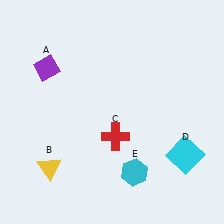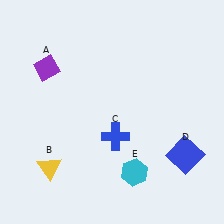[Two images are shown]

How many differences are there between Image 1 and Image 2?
There are 2 differences between the two images.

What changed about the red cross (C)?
In Image 1, C is red. In Image 2, it changed to blue.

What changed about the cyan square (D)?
In Image 1, D is cyan. In Image 2, it changed to blue.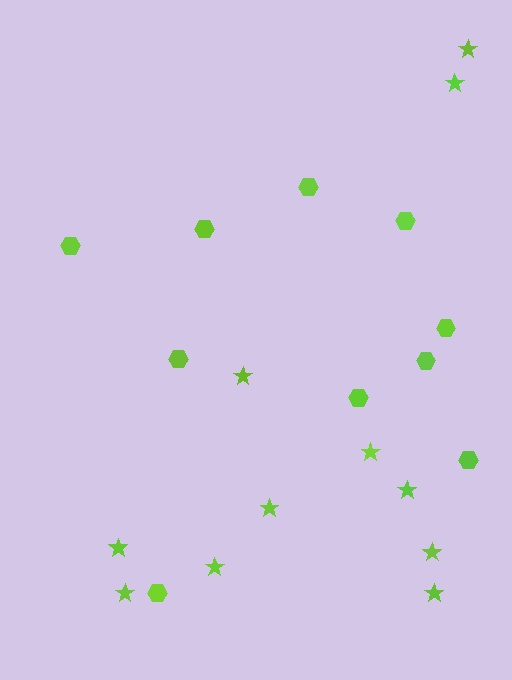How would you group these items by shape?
There are 2 groups: one group of stars (11) and one group of hexagons (10).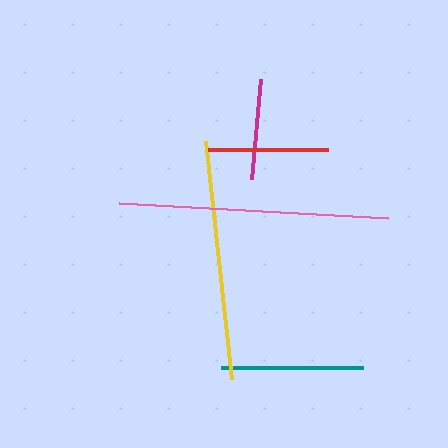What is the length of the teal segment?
The teal segment is approximately 142 pixels long.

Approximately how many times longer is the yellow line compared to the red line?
The yellow line is approximately 2.0 times the length of the red line.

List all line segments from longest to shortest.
From longest to shortest: pink, yellow, teal, red, magenta.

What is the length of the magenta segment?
The magenta segment is approximately 100 pixels long.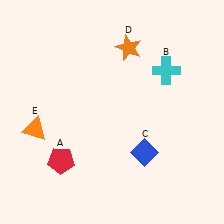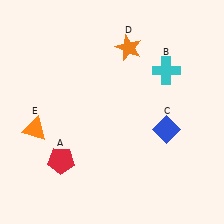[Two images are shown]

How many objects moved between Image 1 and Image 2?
1 object moved between the two images.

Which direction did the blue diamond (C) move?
The blue diamond (C) moved up.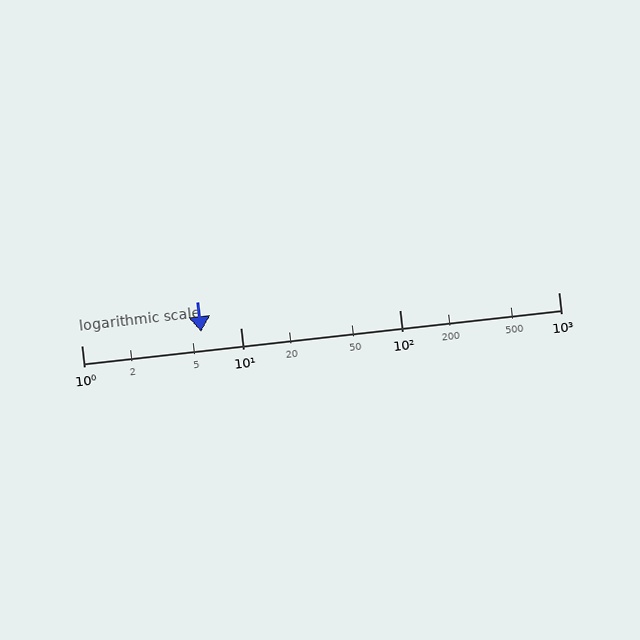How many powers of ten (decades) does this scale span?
The scale spans 3 decades, from 1 to 1000.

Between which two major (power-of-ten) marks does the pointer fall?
The pointer is between 1 and 10.